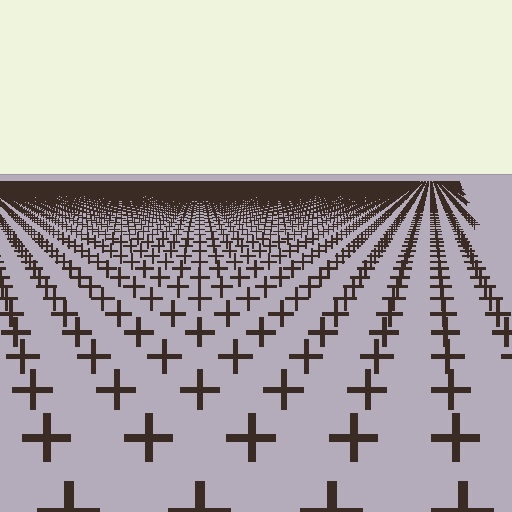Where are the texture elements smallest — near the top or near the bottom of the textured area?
Near the top.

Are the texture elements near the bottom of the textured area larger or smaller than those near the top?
Larger. Near the bottom, elements are closer to the viewer and appear at a bigger on-screen size.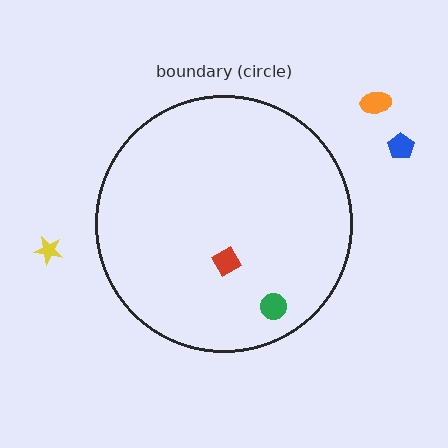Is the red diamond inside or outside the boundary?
Inside.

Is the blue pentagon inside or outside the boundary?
Outside.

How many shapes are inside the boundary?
2 inside, 3 outside.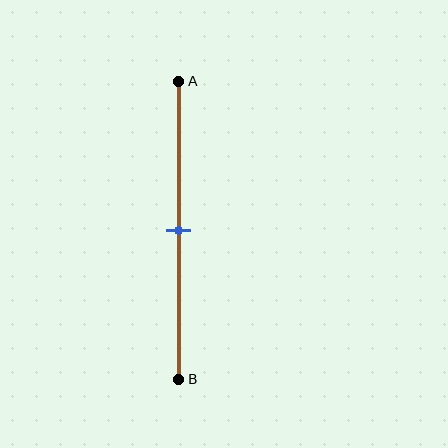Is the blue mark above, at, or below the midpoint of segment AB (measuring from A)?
The blue mark is approximately at the midpoint of segment AB.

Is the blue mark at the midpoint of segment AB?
Yes, the mark is approximately at the midpoint.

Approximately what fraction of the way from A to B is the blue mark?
The blue mark is approximately 50% of the way from A to B.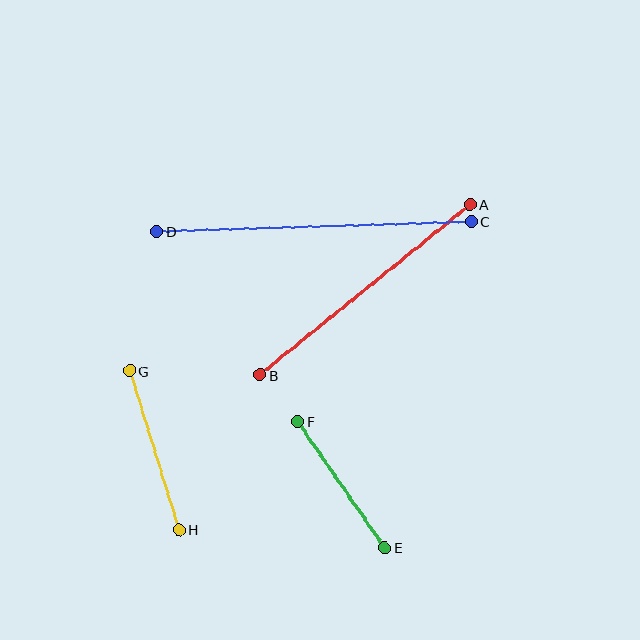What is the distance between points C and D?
The distance is approximately 314 pixels.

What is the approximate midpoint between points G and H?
The midpoint is at approximately (154, 450) pixels.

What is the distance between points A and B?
The distance is approximately 271 pixels.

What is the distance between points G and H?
The distance is approximately 167 pixels.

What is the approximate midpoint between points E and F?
The midpoint is at approximately (341, 484) pixels.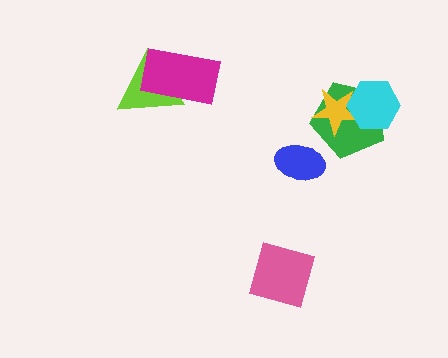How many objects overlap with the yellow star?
2 objects overlap with the yellow star.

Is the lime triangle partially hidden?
Yes, it is partially covered by another shape.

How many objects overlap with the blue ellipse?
0 objects overlap with the blue ellipse.